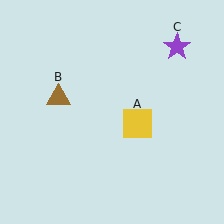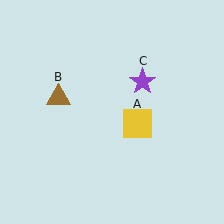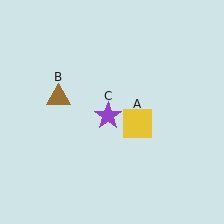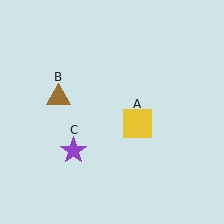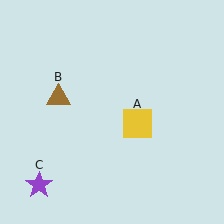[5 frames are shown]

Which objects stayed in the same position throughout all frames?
Yellow square (object A) and brown triangle (object B) remained stationary.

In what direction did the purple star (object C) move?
The purple star (object C) moved down and to the left.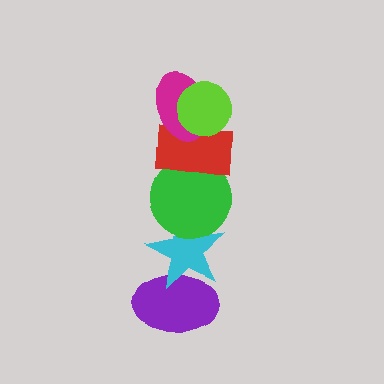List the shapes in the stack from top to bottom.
From top to bottom: the lime circle, the magenta ellipse, the red rectangle, the green circle, the cyan star, the purple ellipse.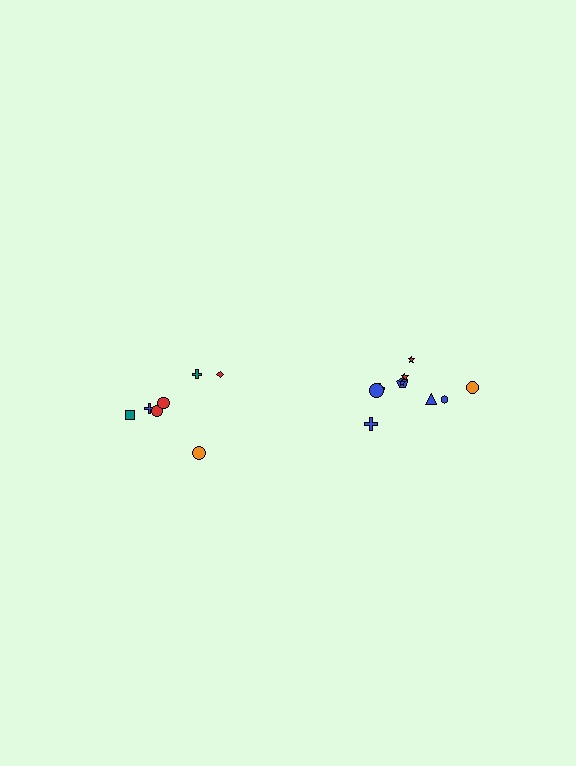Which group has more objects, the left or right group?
The right group.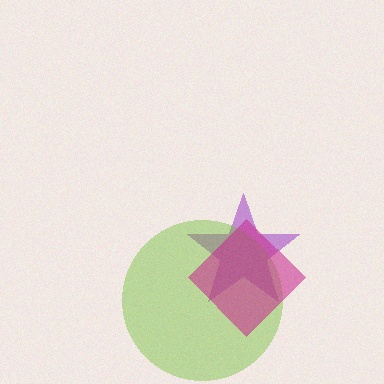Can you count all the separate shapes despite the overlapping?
Yes, there are 3 separate shapes.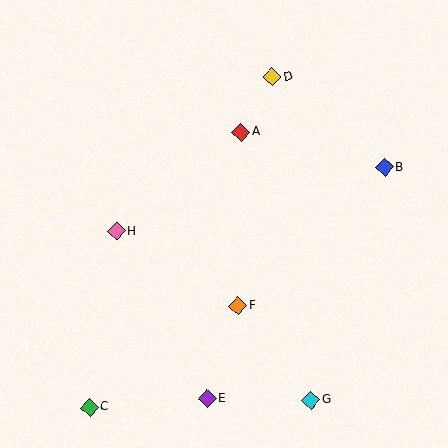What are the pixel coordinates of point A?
Point A is at (241, 132).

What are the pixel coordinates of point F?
Point F is at (238, 306).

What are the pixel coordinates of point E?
Point E is at (207, 399).